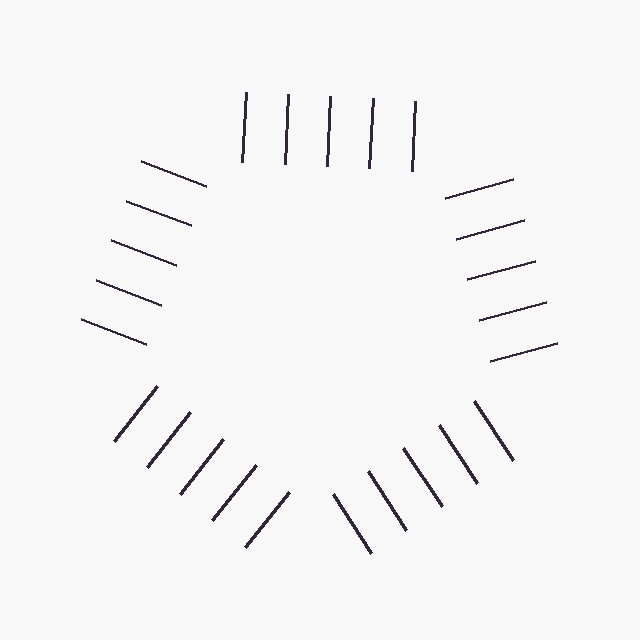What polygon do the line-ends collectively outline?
An illusory pentagon — the line segments terminate on its edges but no continuous stroke is drawn.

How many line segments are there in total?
25 — 5 along each of the 5 edges.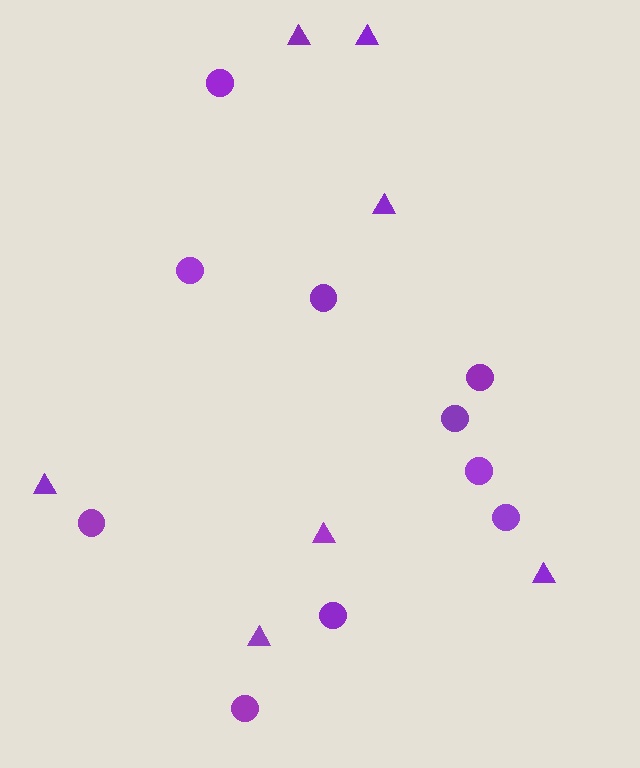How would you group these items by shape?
There are 2 groups: one group of triangles (7) and one group of circles (10).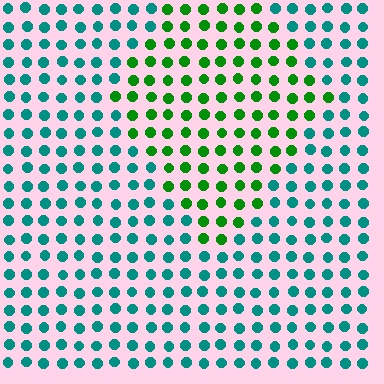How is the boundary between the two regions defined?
The boundary is defined purely by a slight shift in hue (about 51 degrees). Spacing, size, and orientation are identical on both sides.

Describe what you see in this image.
The image is filled with small teal elements in a uniform arrangement. A diamond-shaped region is visible where the elements are tinted to a slightly different hue, forming a subtle color boundary.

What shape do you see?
I see a diamond.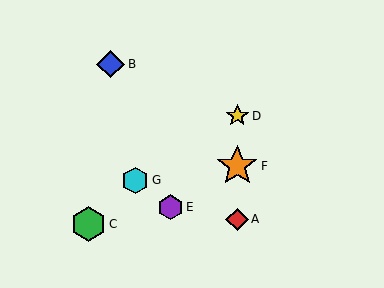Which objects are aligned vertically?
Objects A, D, F are aligned vertically.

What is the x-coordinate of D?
Object D is at x≈237.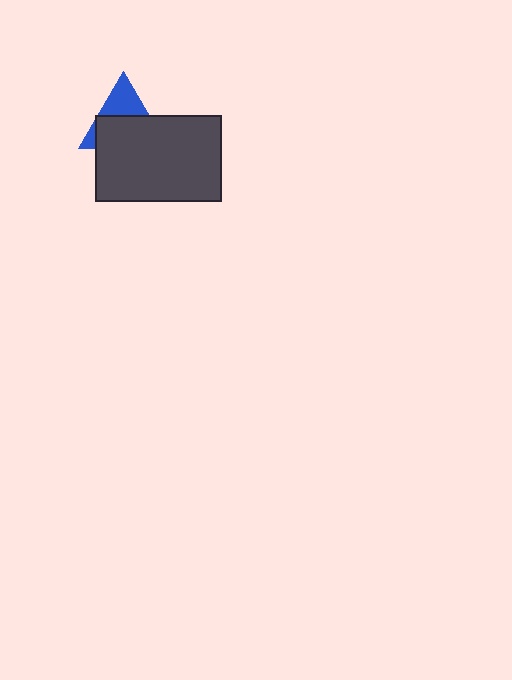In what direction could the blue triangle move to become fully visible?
The blue triangle could move up. That would shift it out from behind the dark gray rectangle entirely.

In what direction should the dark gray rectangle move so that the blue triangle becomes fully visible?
The dark gray rectangle should move down. That is the shortest direction to clear the overlap and leave the blue triangle fully visible.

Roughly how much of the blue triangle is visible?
A small part of it is visible (roughly 40%).